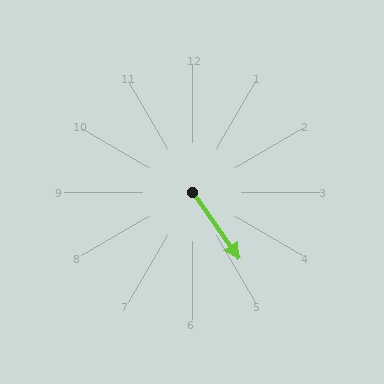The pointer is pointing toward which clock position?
Roughly 5 o'clock.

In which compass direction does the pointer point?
Southeast.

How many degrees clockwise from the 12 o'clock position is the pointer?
Approximately 145 degrees.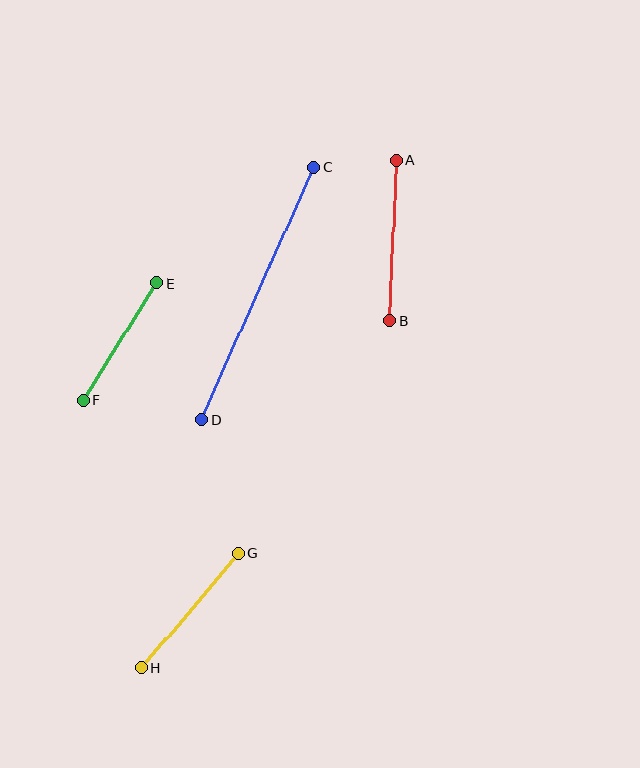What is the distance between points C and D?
The distance is approximately 276 pixels.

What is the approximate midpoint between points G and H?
The midpoint is at approximately (190, 611) pixels.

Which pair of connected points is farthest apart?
Points C and D are farthest apart.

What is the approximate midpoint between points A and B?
The midpoint is at approximately (393, 240) pixels.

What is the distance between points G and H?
The distance is approximately 150 pixels.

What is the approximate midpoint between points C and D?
The midpoint is at approximately (258, 293) pixels.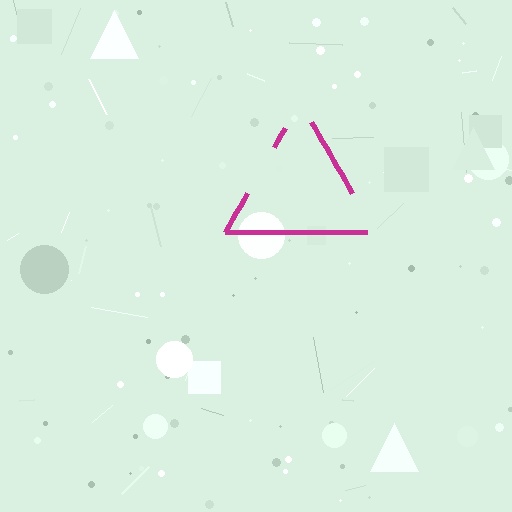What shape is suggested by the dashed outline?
The dashed outline suggests a triangle.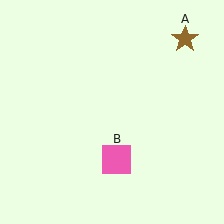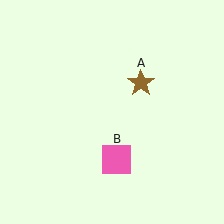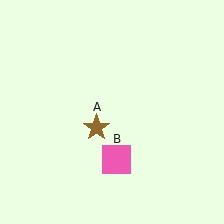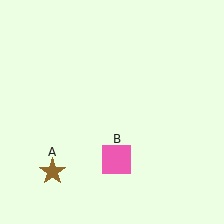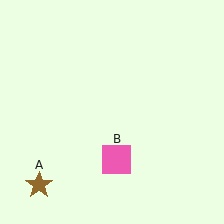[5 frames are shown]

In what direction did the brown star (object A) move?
The brown star (object A) moved down and to the left.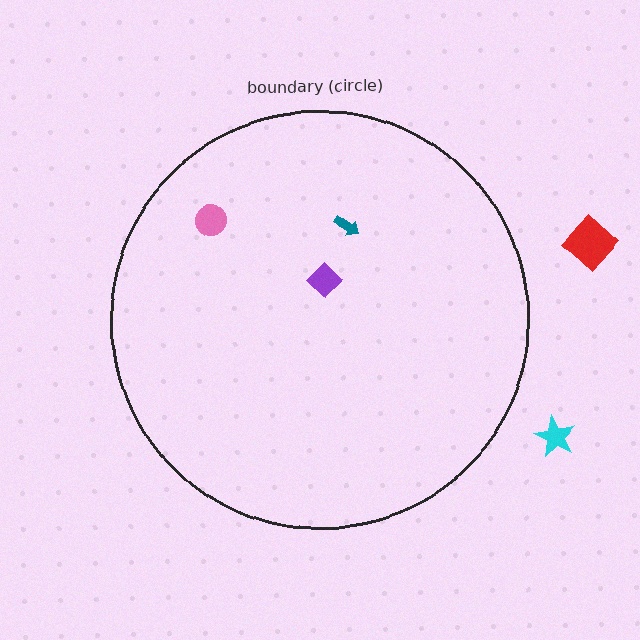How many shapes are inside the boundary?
3 inside, 2 outside.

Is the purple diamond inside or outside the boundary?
Inside.